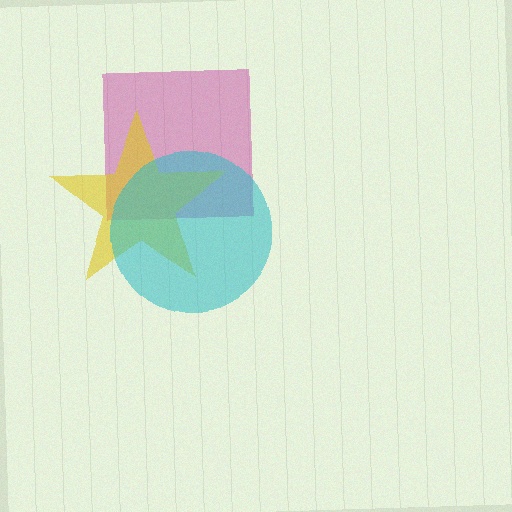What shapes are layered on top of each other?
The layered shapes are: a magenta square, a yellow star, a cyan circle.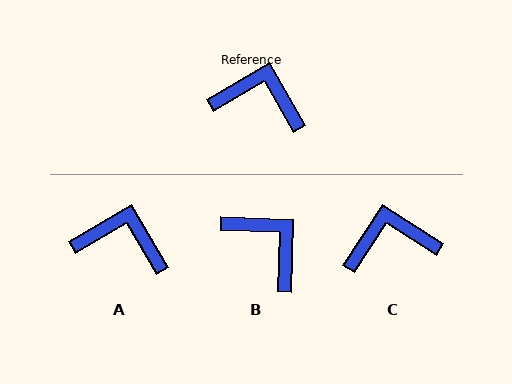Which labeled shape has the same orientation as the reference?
A.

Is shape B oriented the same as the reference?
No, it is off by about 32 degrees.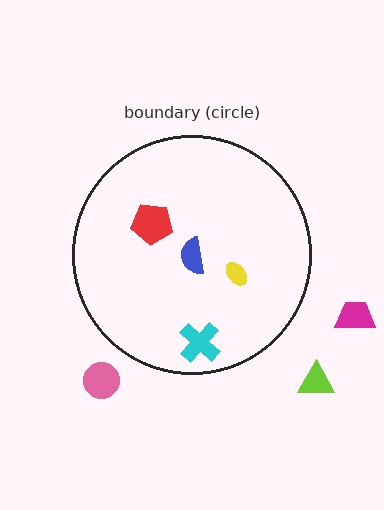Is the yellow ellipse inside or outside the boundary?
Inside.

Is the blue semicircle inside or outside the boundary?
Inside.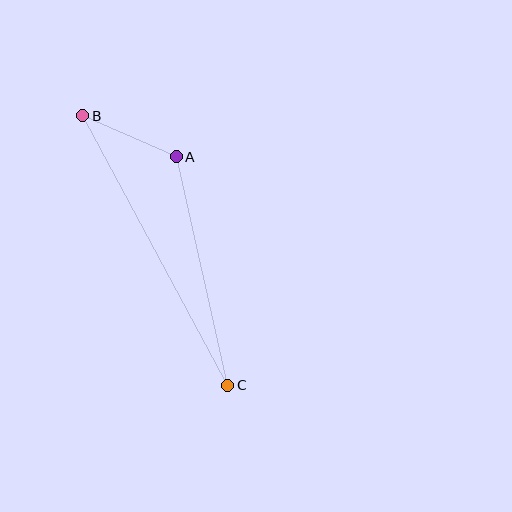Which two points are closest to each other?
Points A and B are closest to each other.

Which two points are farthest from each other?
Points B and C are farthest from each other.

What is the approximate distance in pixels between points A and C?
The distance between A and C is approximately 234 pixels.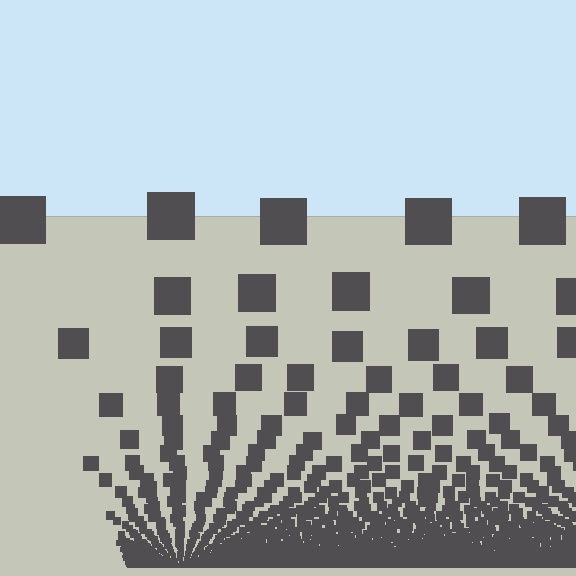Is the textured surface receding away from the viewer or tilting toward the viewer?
The surface appears to tilt toward the viewer. Texture elements get larger and sparser toward the top.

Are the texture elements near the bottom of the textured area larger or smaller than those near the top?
Smaller. The gradient is inverted — elements near the bottom are smaller and denser.